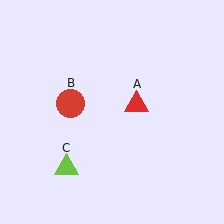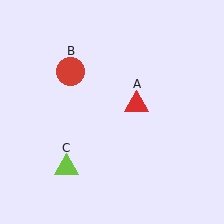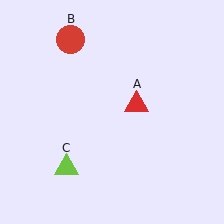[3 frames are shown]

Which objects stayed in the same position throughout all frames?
Red triangle (object A) and lime triangle (object C) remained stationary.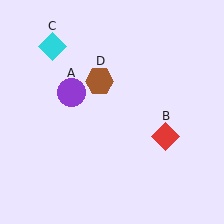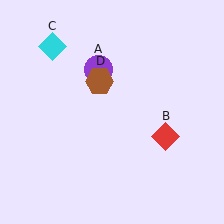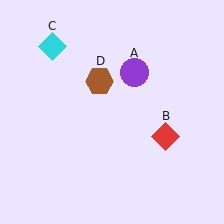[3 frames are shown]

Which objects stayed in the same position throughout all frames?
Red diamond (object B) and cyan diamond (object C) and brown hexagon (object D) remained stationary.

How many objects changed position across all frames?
1 object changed position: purple circle (object A).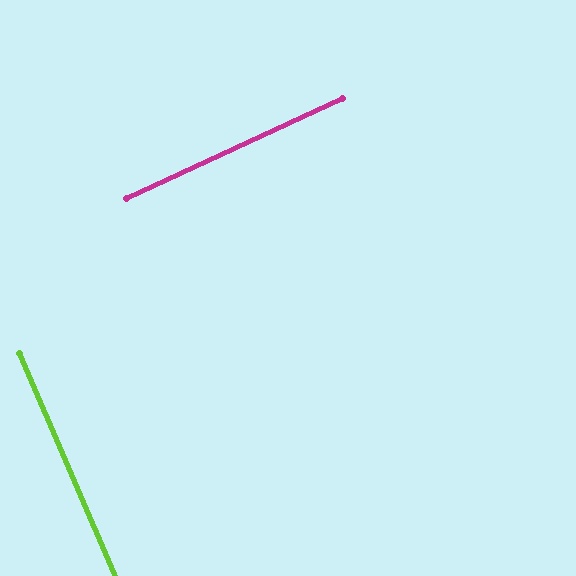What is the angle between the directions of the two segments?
Approximately 89 degrees.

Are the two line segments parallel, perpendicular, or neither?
Perpendicular — they meet at approximately 89°.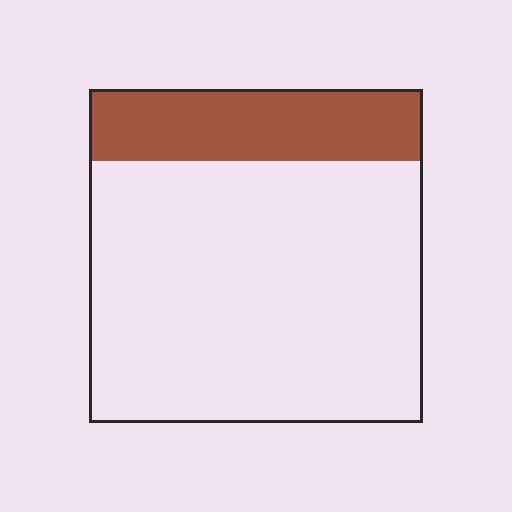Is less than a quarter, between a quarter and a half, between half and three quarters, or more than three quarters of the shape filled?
Less than a quarter.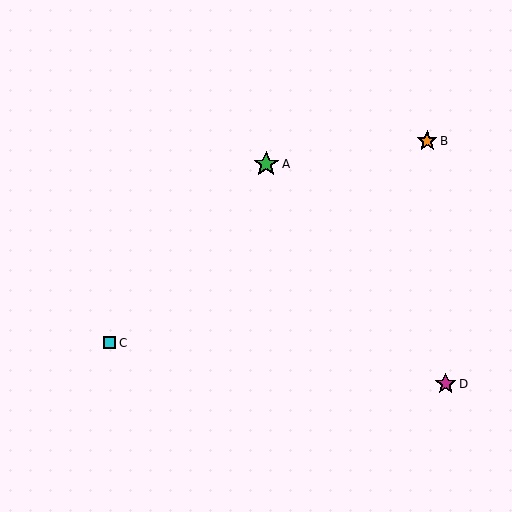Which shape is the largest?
The green star (labeled A) is the largest.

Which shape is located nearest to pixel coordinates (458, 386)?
The magenta star (labeled D) at (446, 384) is nearest to that location.